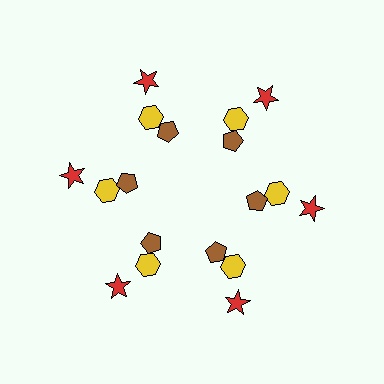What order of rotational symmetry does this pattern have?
This pattern has 6-fold rotational symmetry.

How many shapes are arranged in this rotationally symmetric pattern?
There are 18 shapes, arranged in 6 groups of 3.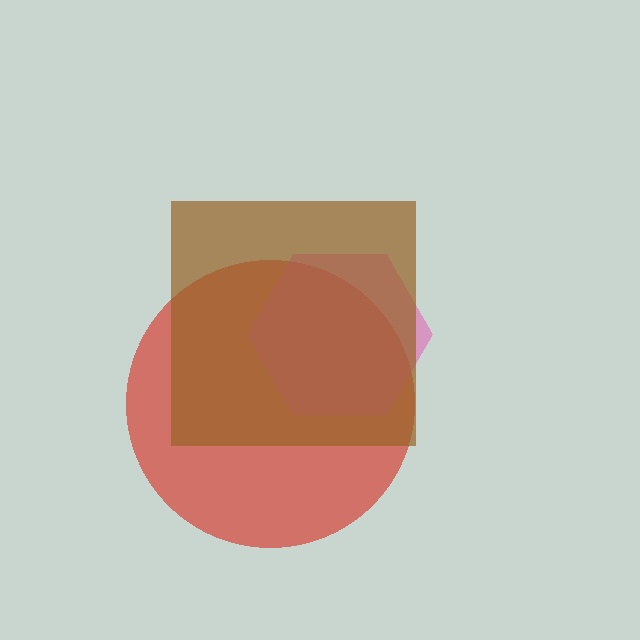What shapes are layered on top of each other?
The layered shapes are: a red circle, a pink hexagon, a brown square.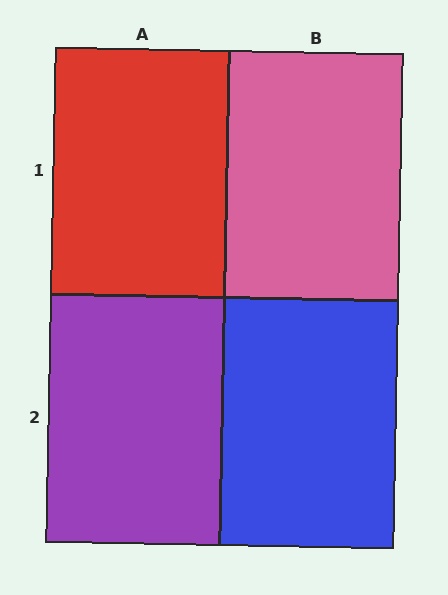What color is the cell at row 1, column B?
Pink.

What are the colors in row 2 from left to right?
Purple, blue.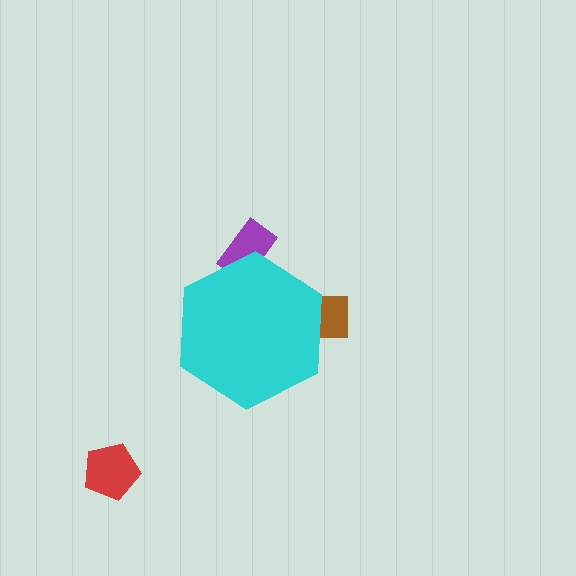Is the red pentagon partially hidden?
No, the red pentagon is fully visible.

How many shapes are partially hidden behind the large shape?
2 shapes are partially hidden.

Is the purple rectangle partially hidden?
Yes, the purple rectangle is partially hidden behind the cyan hexagon.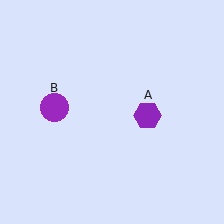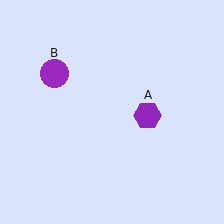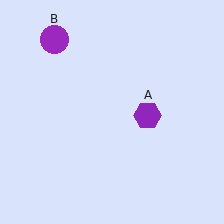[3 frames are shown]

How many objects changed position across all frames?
1 object changed position: purple circle (object B).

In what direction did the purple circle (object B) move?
The purple circle (object B) moved up.